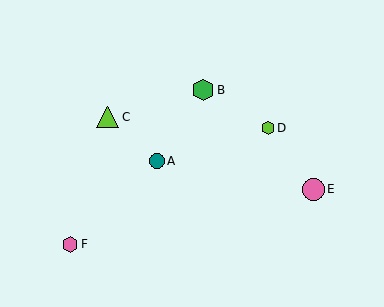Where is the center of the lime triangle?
The center of the lime triangle is at (108, 117).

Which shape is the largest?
The lime triangle (labeled C) is the largest.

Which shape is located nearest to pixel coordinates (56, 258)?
The pink hexagon (labeled F) at (70, 244) is nearest to that location.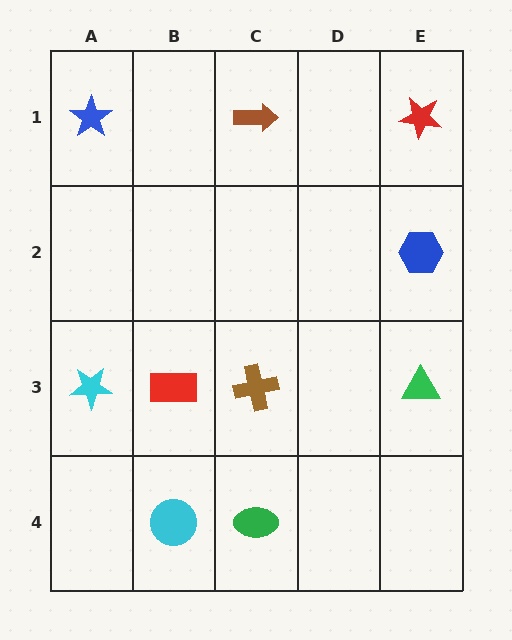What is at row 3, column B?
A red rectangle.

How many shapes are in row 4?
2 shapes.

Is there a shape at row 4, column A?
No, that cell is empty.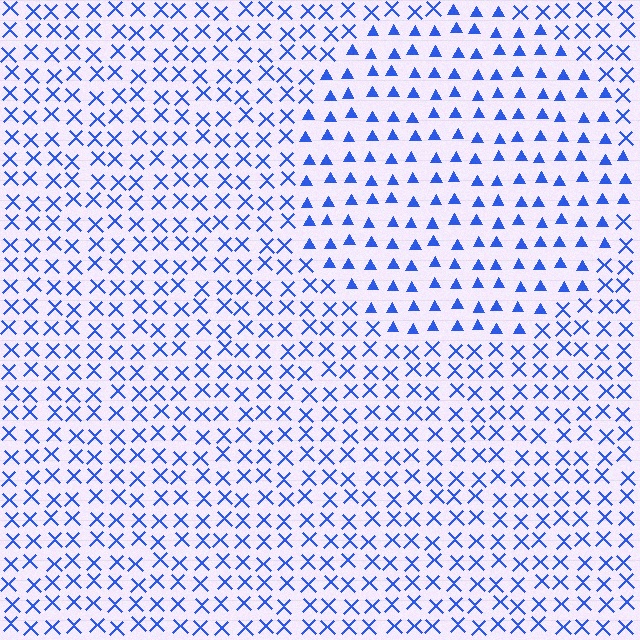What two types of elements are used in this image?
The image uses triangles inside the circle region and X marks outside it.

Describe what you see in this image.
The image is filled with small blue elements arranged in a uniform grid. A circle-shaped region contains triangles, while the surrounding area contains X marks. The boundary is defined purely by the change in element shape.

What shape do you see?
I see a circle.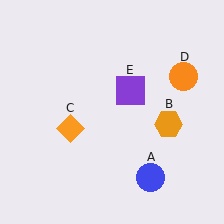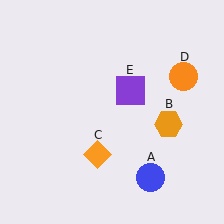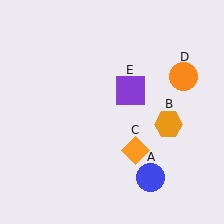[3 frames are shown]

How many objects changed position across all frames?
1 object changed position: orange diamond (object C).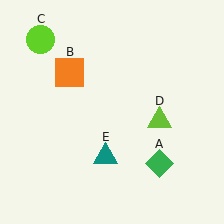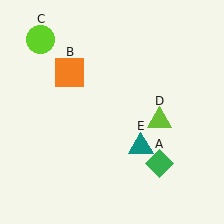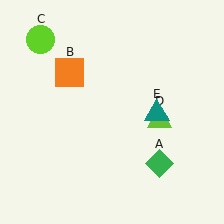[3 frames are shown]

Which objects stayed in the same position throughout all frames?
Green diamond (object A) and orange square (object B) and lime circle (object C) and lime triangle (object D) remained stationary.